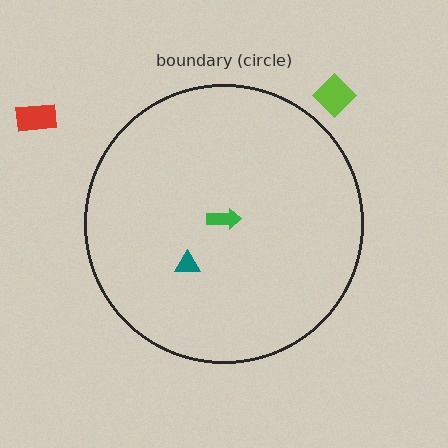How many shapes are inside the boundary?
2 inside, 2 outside.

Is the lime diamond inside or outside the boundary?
Outside.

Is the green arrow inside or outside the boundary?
Inside.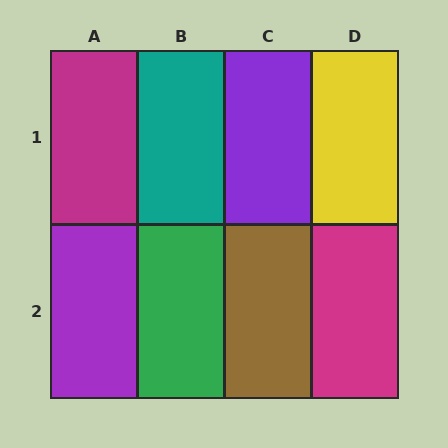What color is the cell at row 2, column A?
Purple.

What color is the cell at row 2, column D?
Magenta.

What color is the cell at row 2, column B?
Green.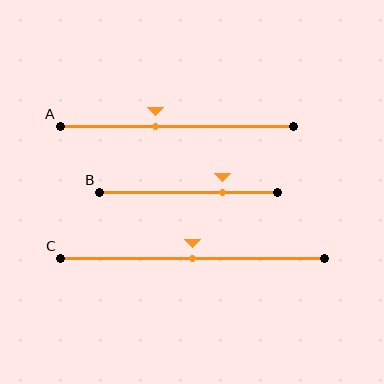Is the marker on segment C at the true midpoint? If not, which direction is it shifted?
Yes, the marker on segment C is at the true midpoint.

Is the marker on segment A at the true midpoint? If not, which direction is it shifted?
No, the marker on segment A is shifted to the left by about 9% of the segment length.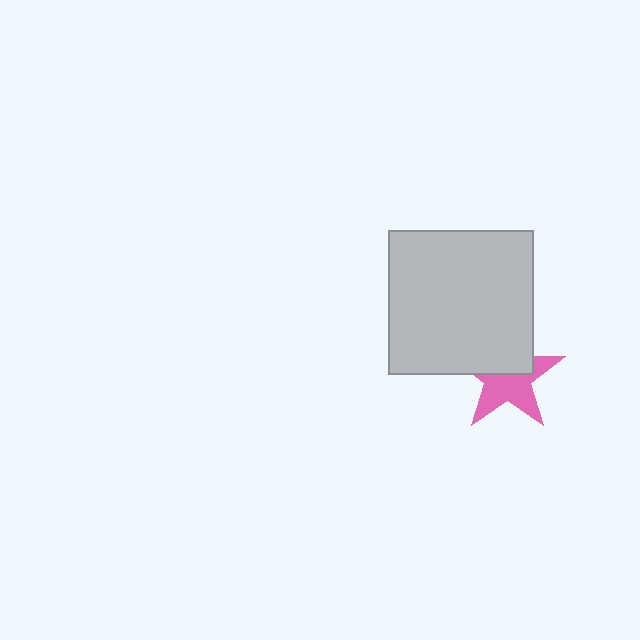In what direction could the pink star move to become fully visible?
The pink star could move down. That would shift it out from behind the light gray square entirely.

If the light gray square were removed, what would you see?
You would see the complete pink star.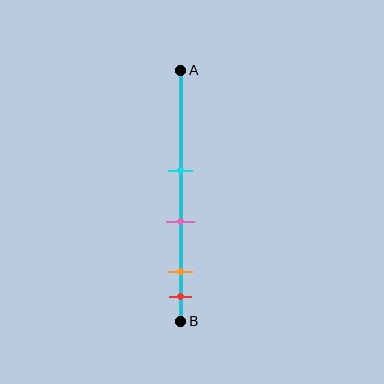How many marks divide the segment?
There are 4 marks dividing the segment.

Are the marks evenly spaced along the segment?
No, the marks are not evenly spaced.